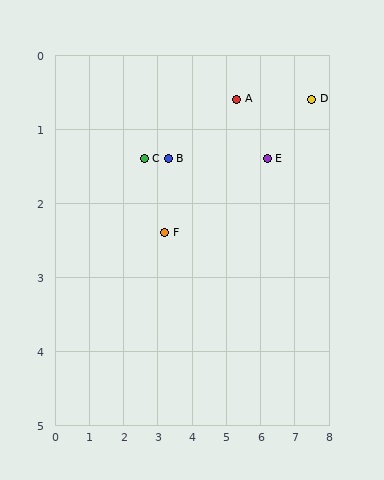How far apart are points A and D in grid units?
Points A and D are about 2.2 grid units apart.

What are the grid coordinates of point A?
Point A is at approximately (5.3, 0.6).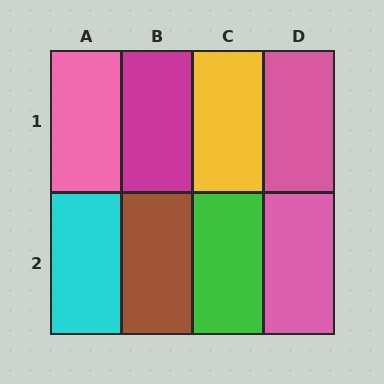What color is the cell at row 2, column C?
Green.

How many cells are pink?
3 cells are pink.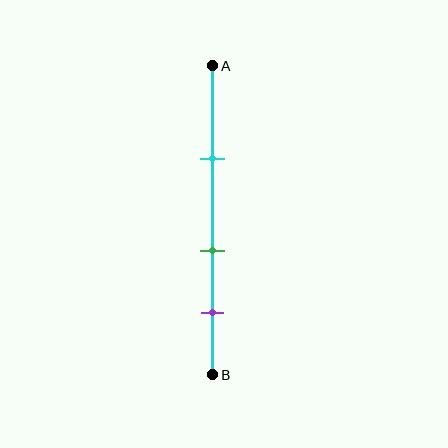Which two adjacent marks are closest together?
The green and purple marks are the closest adjacent pair.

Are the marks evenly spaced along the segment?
Yes, the marks are approximately evenly spaced.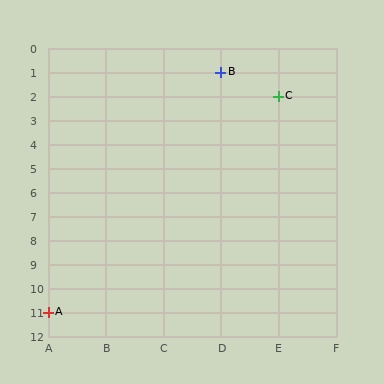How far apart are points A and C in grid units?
Points A and C are 4 columns and 9 rows apart (about 9.8 grid units diagonally).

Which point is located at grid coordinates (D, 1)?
Point B is at (D, 1).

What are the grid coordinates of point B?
Point B is at grid coordinates (D, 1).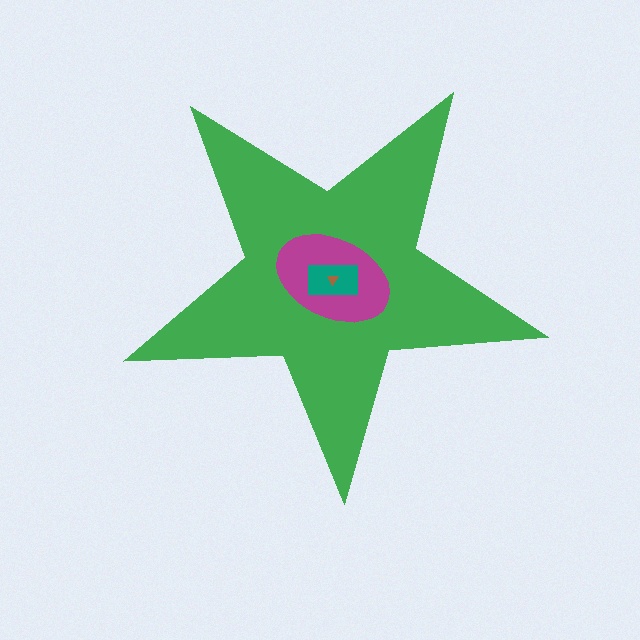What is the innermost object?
The brown triangle.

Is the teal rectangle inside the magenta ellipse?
Yes.